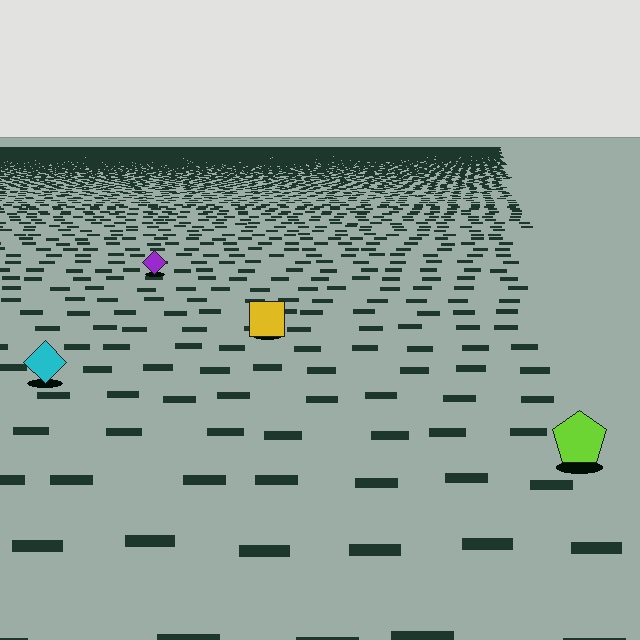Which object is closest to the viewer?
The lime pentagon is closest. The texture marks near it are larger and more spread out.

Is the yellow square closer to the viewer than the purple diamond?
Yes. The yellow square is closer — you can tell from the texture gradient: the ground texture is coarser near it.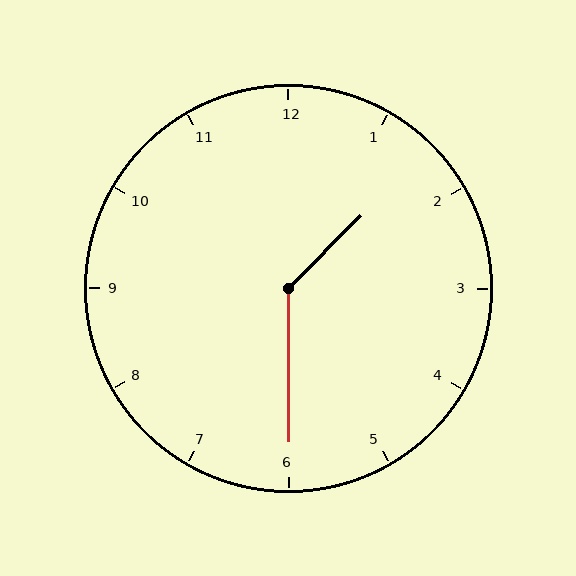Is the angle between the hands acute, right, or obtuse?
It is obtuse.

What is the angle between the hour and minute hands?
Approximately 135 degrees.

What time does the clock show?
1:30.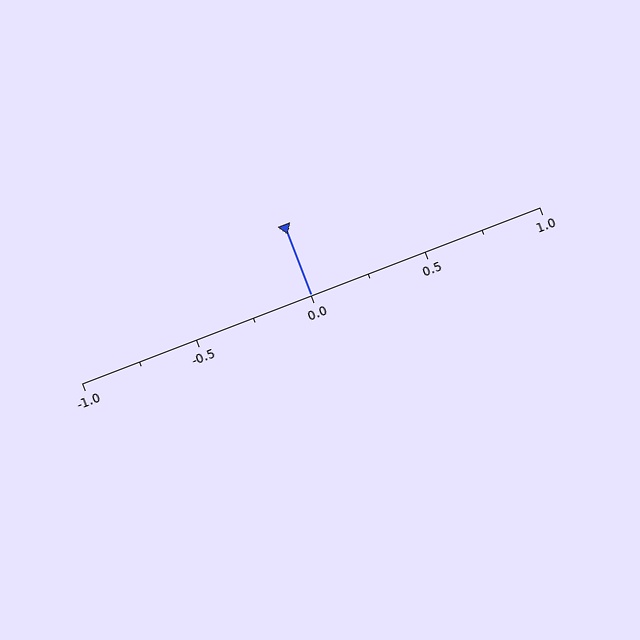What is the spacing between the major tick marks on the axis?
The major ticks are spaced 0.5 apart.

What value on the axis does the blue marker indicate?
The marker indicates approximately 0.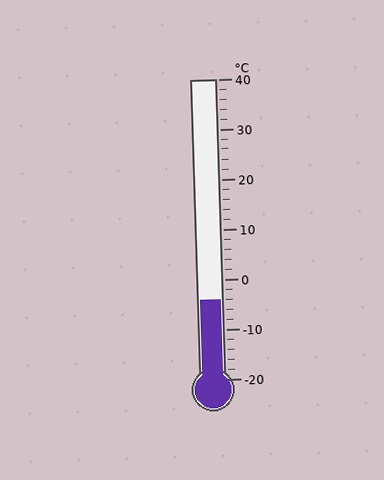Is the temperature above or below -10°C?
The temperature is above -10°C.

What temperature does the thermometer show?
The thermometer shows approximately -4°C.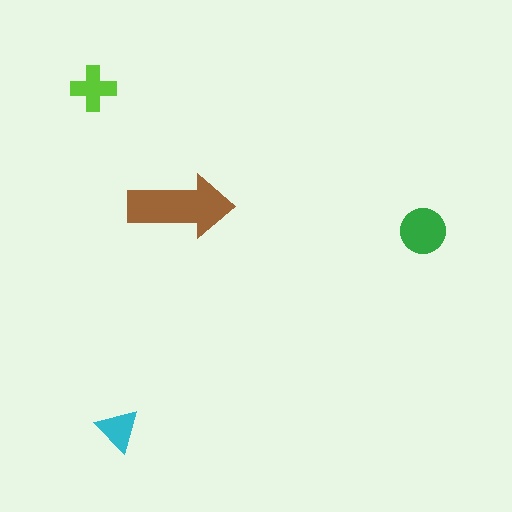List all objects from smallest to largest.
The cyan triangle, the lime cross, the green circle, the brown arrow.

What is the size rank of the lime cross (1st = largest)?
3rd.